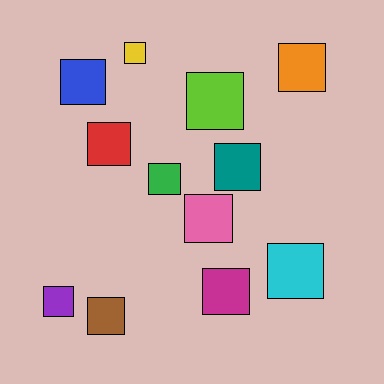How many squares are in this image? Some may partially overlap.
There are 12 squares.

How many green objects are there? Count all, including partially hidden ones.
There is 1 green object.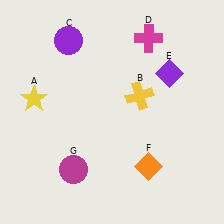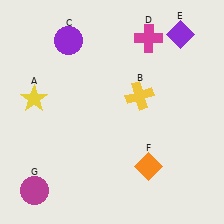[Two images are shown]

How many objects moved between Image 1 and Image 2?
2 objects moved between the two images.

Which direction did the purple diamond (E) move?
The purple diamond (E) moved up.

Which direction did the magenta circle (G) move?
The magenta circle (G) moved left.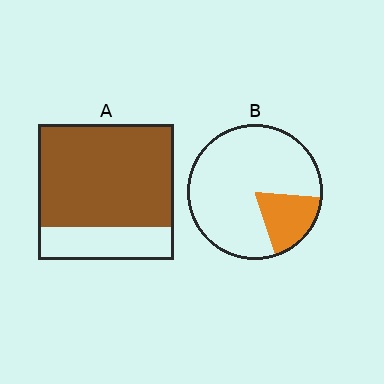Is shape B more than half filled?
No.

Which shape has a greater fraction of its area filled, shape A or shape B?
Shape A.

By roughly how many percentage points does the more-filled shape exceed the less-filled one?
By roughly 55 percentage points (A over B).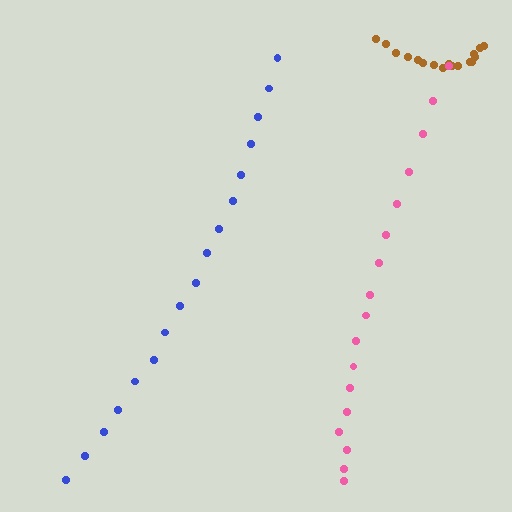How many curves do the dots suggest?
There are 3 distinct paths.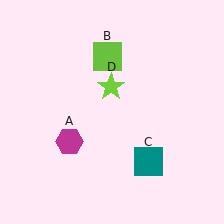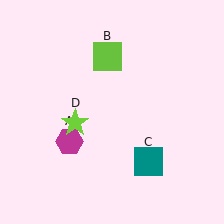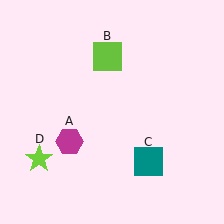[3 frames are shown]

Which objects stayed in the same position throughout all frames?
Magenta hexagon (object A) and lime square (object B) and teal square (object C) remained stationary.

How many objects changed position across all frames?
1 object changed position: lime star (object D).